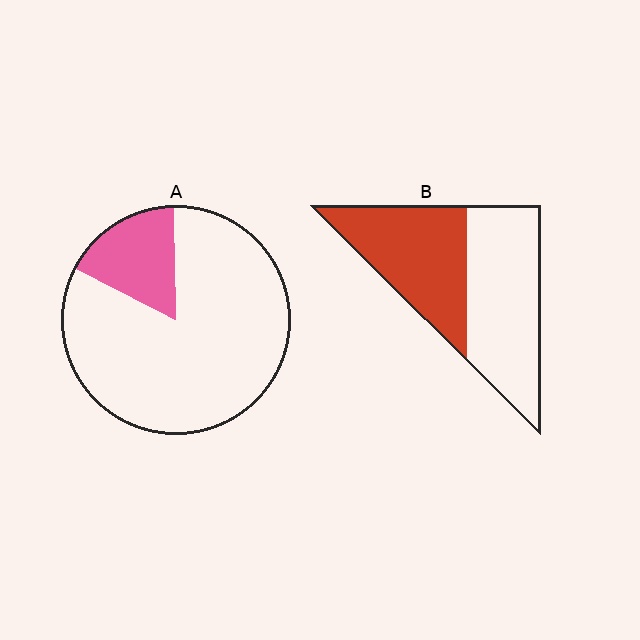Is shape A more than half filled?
No.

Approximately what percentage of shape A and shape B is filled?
A is approximately 15% and B is approximately 45%.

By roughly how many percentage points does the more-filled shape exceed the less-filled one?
By roughly 30 percentage points (B over A).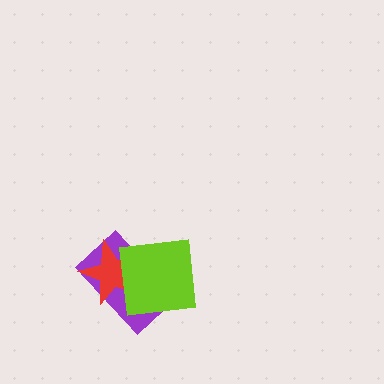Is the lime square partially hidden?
No, no other shape covers it.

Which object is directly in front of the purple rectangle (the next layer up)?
The red star is directly in front of the purple rectangle.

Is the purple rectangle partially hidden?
Yes, it is partially covered by another shape.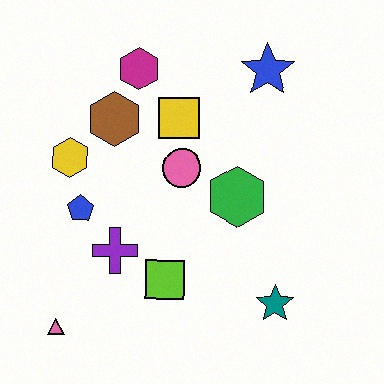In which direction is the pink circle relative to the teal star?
The pink circle is above the teal star.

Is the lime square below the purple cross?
Yes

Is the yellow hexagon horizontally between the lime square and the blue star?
No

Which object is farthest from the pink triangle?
The blue star is farthest from the pink triangle.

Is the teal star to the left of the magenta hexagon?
No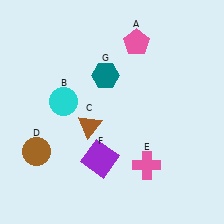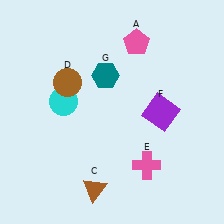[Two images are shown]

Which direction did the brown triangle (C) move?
The brown triangle (C) moved down.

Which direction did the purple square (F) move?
The purple square (F) moved right.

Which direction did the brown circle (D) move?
The brown circle (D) moved up.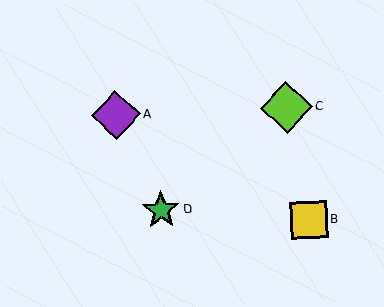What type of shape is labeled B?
Shape B is a yellow square.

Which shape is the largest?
The lime diamond (labeled C) is the largest.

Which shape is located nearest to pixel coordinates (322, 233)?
The yellow square (labeled B) at (309, 220) is nearest to that location.